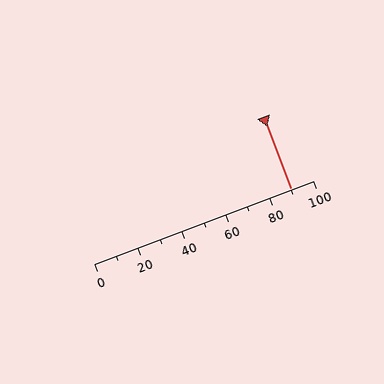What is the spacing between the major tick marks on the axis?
The major ticks are spaced 20 apart.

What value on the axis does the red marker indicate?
The marker indicates approximately 90.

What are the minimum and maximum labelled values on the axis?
The axis runs from 0 to 100.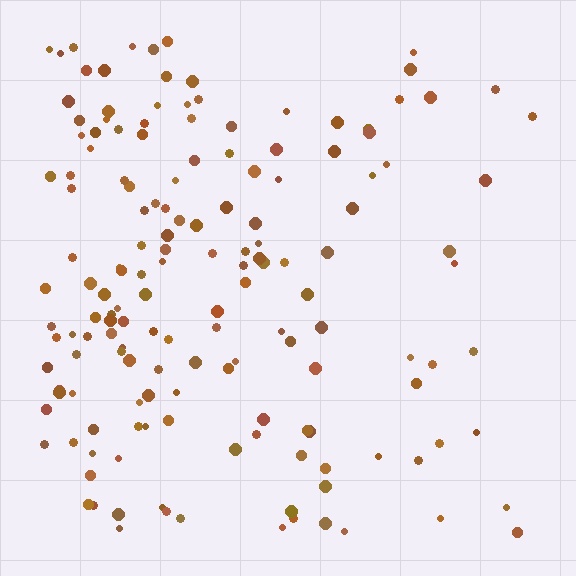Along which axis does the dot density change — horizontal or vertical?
Horizontal.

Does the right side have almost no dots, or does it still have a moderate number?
Still a moderate number, just noticeably fewer than the left.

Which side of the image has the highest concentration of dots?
The left.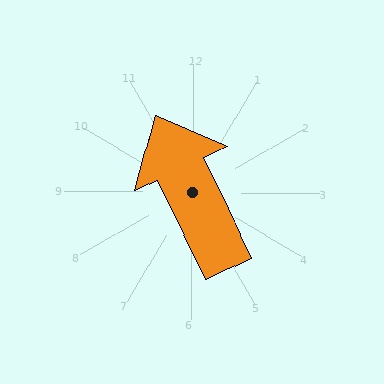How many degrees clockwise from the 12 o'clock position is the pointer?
Approximately 334 degrees.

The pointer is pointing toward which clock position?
Roughly 11 o'clock.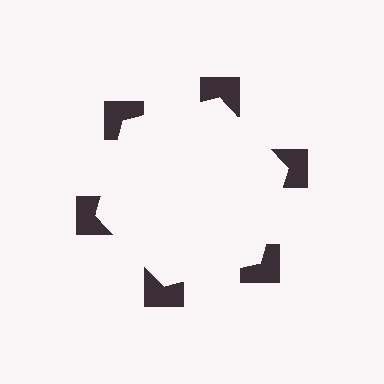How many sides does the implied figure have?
6 sides.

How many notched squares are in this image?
There are 6 — one at each vertex of the illusory hexagon.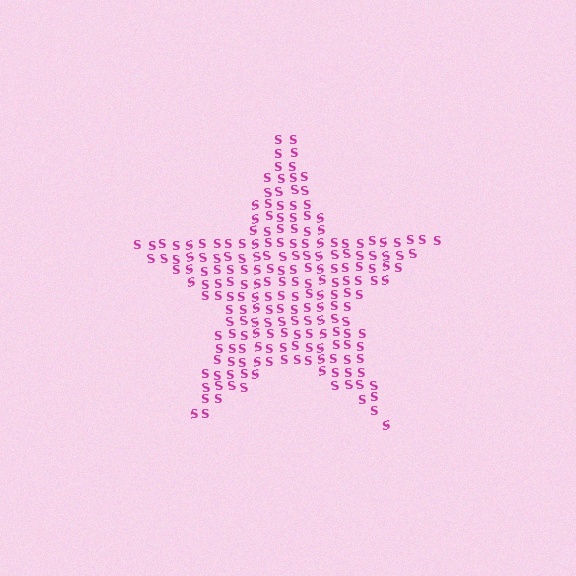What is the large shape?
The large shape is a star.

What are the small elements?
The small elements are letter S's.